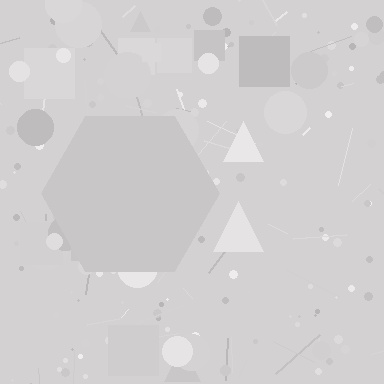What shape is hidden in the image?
A hexagon is hidden in the image.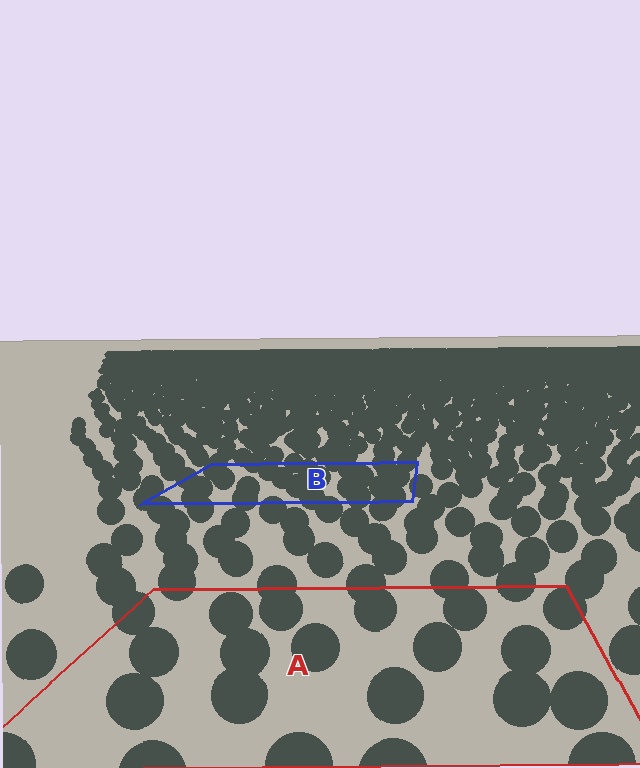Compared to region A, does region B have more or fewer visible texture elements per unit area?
Region B has more texture elements per unit area — they are packed more densely because it is farther away.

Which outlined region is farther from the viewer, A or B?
Region B is farther from the viewer — the texture elements inside it appear smaller and more densely packed.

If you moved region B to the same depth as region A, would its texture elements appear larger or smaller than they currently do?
They would appear larger. At a closer depth, the same texture elements are projected at a bigger on-screen size.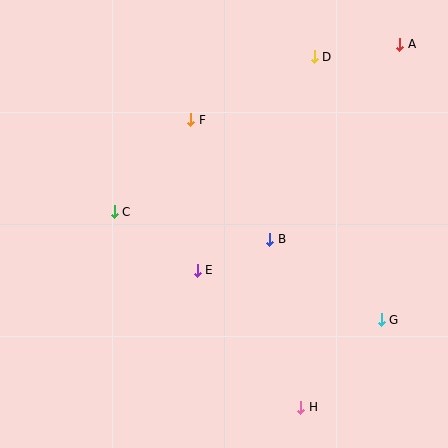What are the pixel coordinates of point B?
Point B is at (270, 239).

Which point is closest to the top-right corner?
Point A is closest to the top-right corner.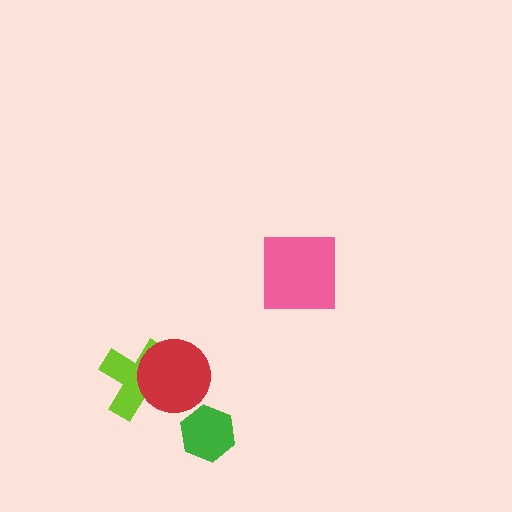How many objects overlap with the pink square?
0 objects overlap with the pink square.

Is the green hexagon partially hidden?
No, no other shape covers it.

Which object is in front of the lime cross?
The red circle is in front of the lime cross.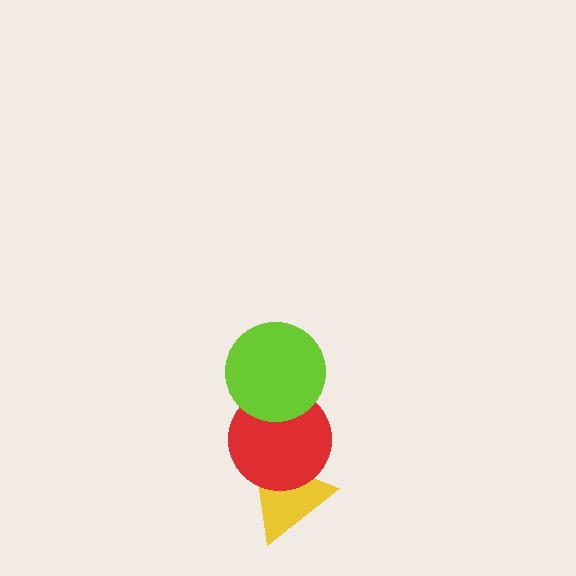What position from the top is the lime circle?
The lime circle is 1st from the top.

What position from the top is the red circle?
The red circle is 2nd from the top.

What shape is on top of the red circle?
The lime circle is on top of the red circle.